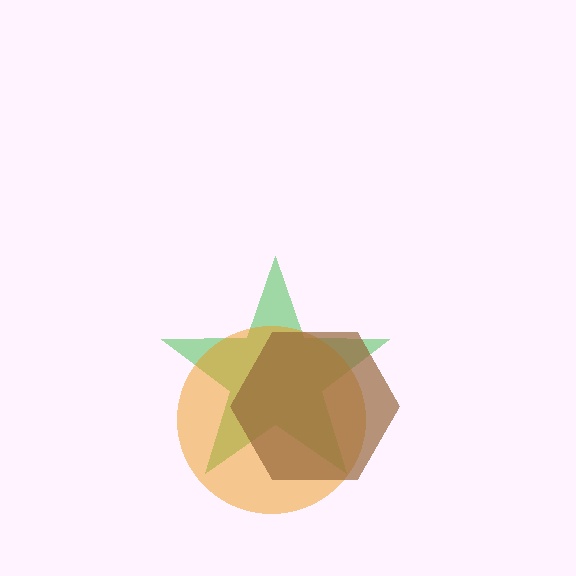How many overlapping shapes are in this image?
There are 3 overlapping shapes in the image.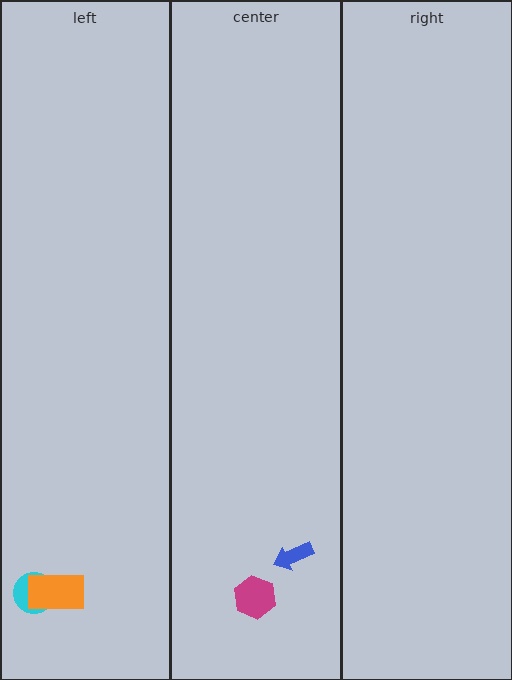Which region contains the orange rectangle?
The left region.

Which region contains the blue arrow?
The center region.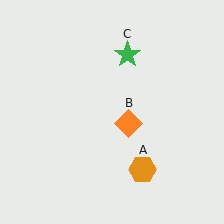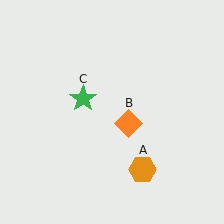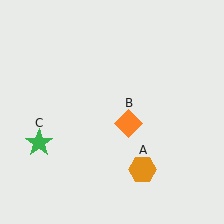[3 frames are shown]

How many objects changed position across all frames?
1 object changed position: green star (object C).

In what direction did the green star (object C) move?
The green star (object C) moved down and to the left.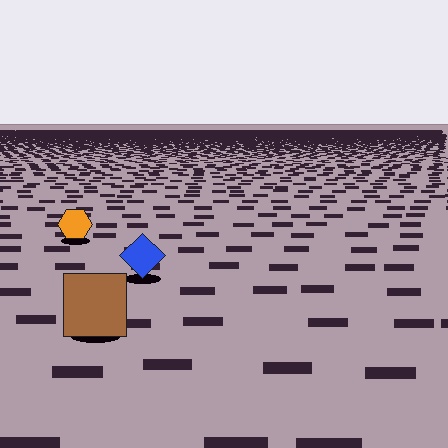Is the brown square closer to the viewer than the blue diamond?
Yes. The brown square is closer — you can tell from the texture gradient: the ground texture is coarser near it.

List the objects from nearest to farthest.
From nearest to farthest: the brown square, the blue diamond, the orange hexagon.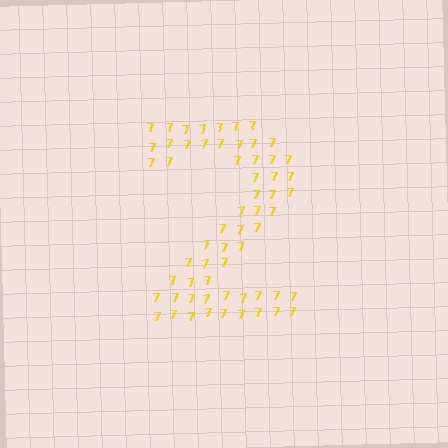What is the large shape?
The large shape is the digit 2.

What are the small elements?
The small elements are digit 7's.